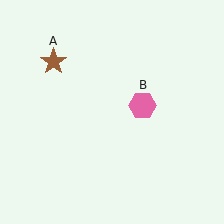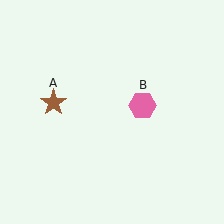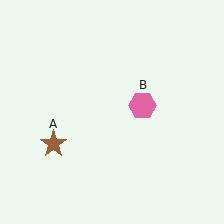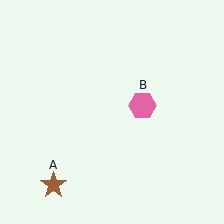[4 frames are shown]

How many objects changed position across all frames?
1 object changed position: brown star (object A).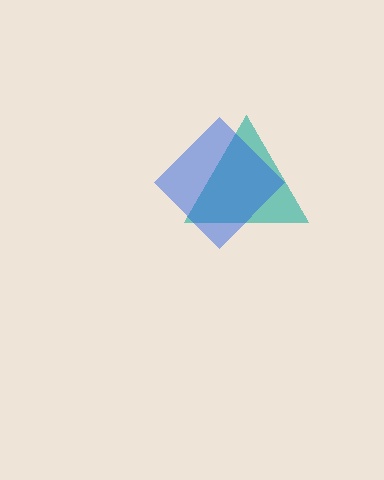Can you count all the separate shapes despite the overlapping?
Yes, there are 2 separate shapes.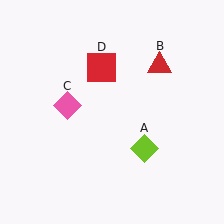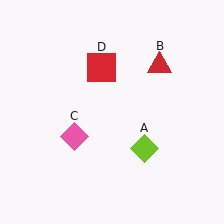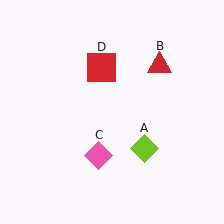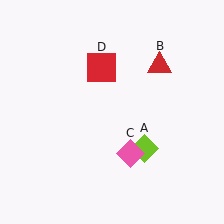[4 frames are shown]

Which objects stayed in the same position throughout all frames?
Lime diamond (object A) and red triangle (object B) and red square (object D) remained stationary.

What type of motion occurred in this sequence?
The pink diamond (object C) rotated counterclockwise around the center of the scene.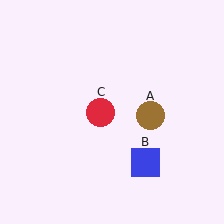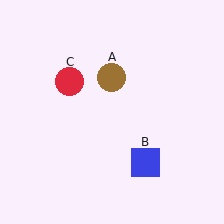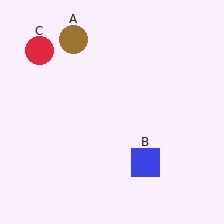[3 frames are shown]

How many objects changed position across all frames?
2 objects changed position: brown circle (object A), red circle (object C).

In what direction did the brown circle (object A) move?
The brown circle (object A) moved up and to the left.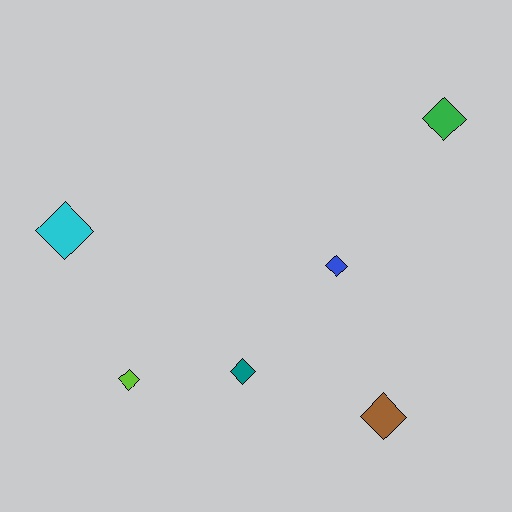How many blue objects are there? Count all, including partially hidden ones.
There is 1 blue object.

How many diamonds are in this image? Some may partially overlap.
There are 6 diamonds.